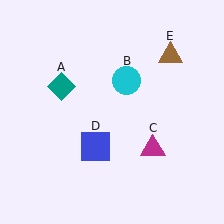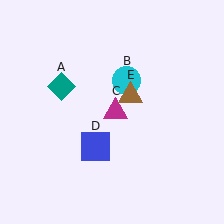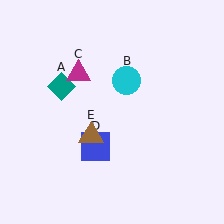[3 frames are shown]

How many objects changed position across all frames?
2 objects changed position: magenta triangle (object C), brown triangle (object E).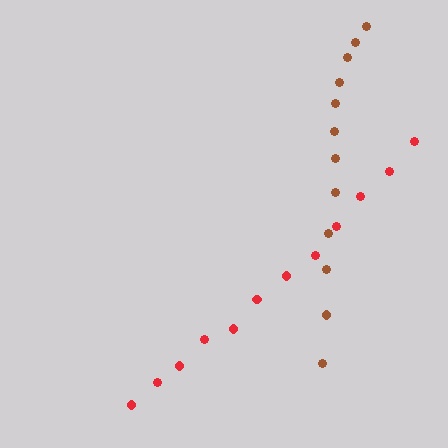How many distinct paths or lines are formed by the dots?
There are 2 distinct paths.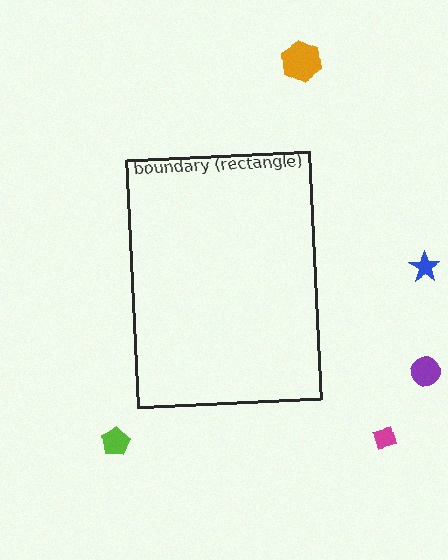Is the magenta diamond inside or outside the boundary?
Outside.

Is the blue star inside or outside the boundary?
Outside.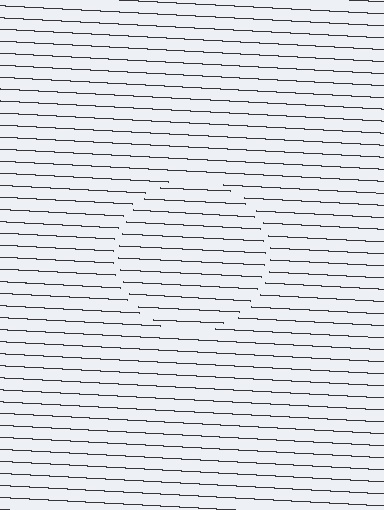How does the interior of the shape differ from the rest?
The interior of the shape contains the same grating, shifted by half a period — the contour is defined by the phase discontinuity where line-ends from the inner and outer gratings abut.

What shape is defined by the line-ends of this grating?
An illusory circle. The interior of the shape contains the same grating, shifted by half a period — the contour is defined by the phase discontinuity where line-ends from the inner and outer gratings abut.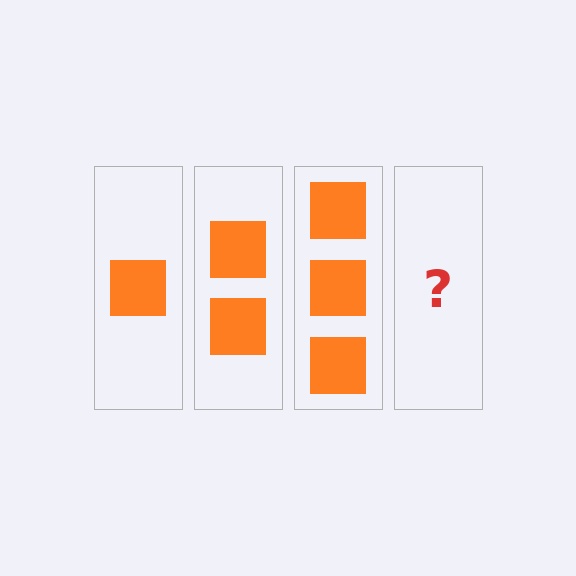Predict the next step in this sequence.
The next step is 4 squares.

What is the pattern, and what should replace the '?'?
The pattern is that each step adds one more square. The '?' should be 4 squares.